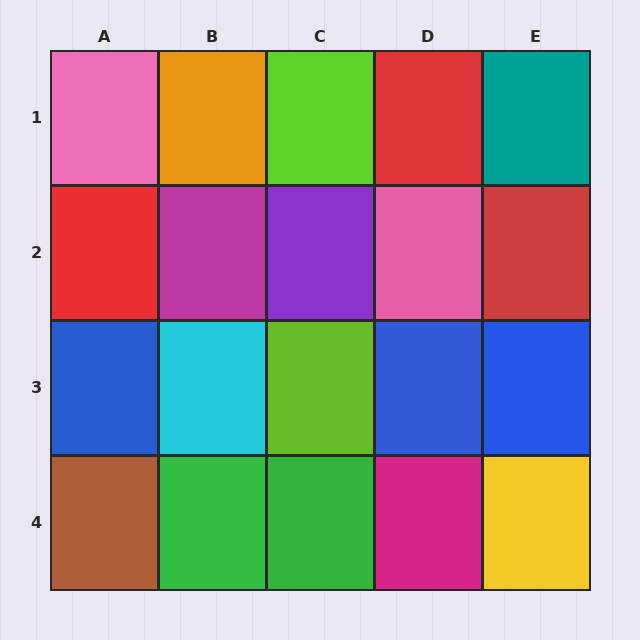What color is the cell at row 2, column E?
Red.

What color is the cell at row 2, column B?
Magenta.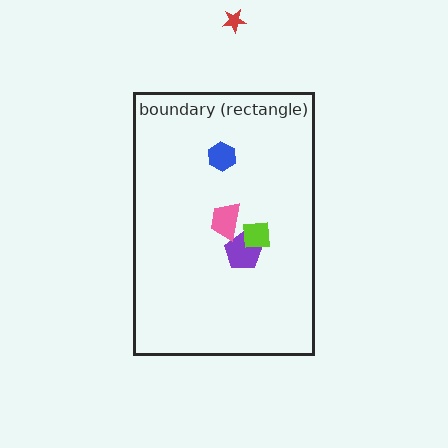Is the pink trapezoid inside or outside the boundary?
Inside.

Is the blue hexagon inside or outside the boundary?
Inside.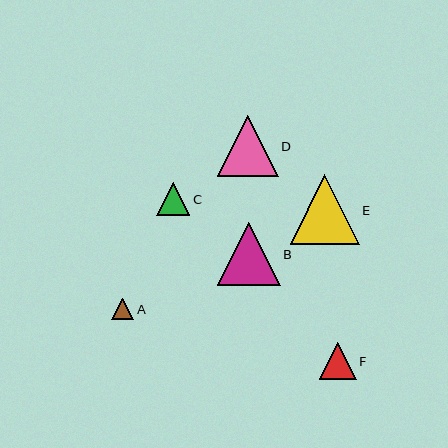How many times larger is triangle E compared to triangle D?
Triangle E is approximately 1.1 times the size of triangle D.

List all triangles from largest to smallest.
From largest to smallest: E, B, D, F, C, A.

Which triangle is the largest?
Triangle E is the largest with a size of approximately 69 pixels.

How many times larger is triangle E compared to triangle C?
Triangle E is approximately 2.1 times the size of triangle C.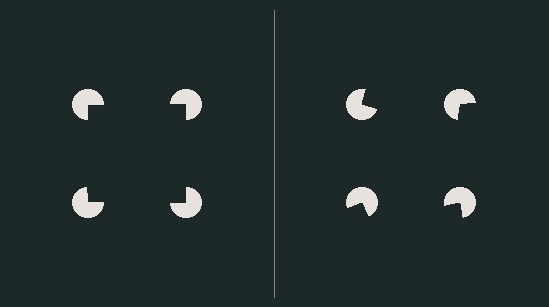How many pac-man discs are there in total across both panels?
8 — 4 on each side.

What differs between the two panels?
The pac-man discs are positioned identically on both sides; only the wedge orientations differ. On the left they align to a square; on the right they are misaligned.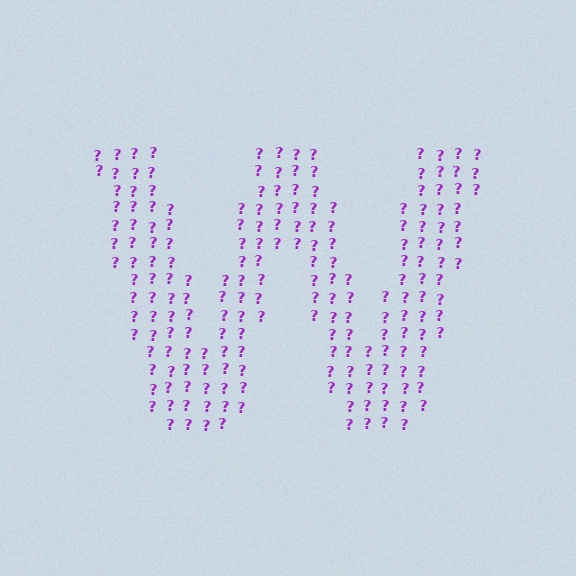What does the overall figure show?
The overall figure shows the letter W.